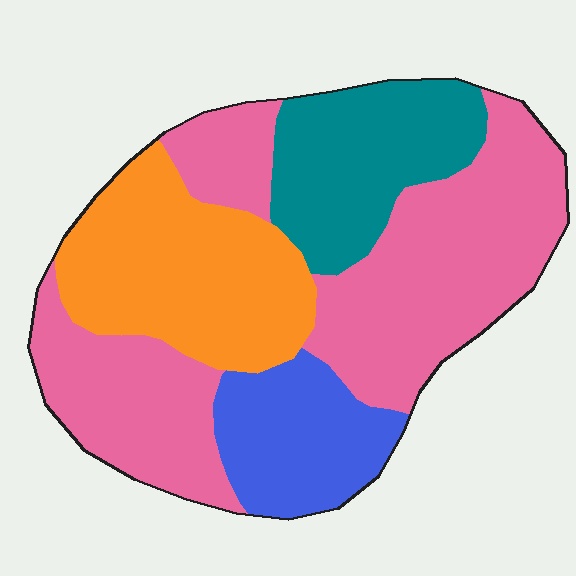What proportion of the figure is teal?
Teal takes up about one sixth (1/6) of the figure.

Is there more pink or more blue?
Pink.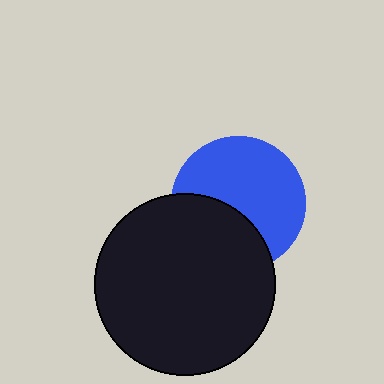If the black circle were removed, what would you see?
You would see the complete blue circle.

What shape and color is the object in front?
The object in front is a black circle.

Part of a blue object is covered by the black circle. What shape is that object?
It is a circle.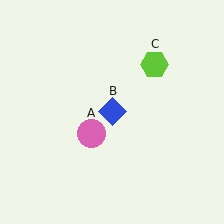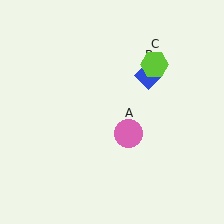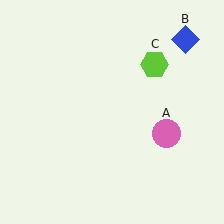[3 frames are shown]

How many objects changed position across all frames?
2 objects changed position: pink circle (object A), blue diamond (object B).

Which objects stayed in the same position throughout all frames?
Lime hexagon (object C) remained stationary.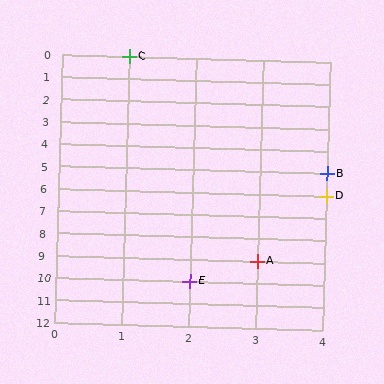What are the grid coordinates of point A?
Point A is at grid coordinates (3, 9).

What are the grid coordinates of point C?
Point C is at grid coordinates (1, 0).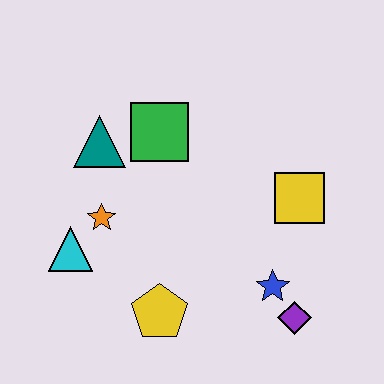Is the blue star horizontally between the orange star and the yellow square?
Yes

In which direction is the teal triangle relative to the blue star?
The teal triangle is to the left of the blue star.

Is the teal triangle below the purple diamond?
No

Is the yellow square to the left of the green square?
No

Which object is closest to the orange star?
The cyan triangle is closest to the orange star.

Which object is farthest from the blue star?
The teal triangle is farthest from the blue star.